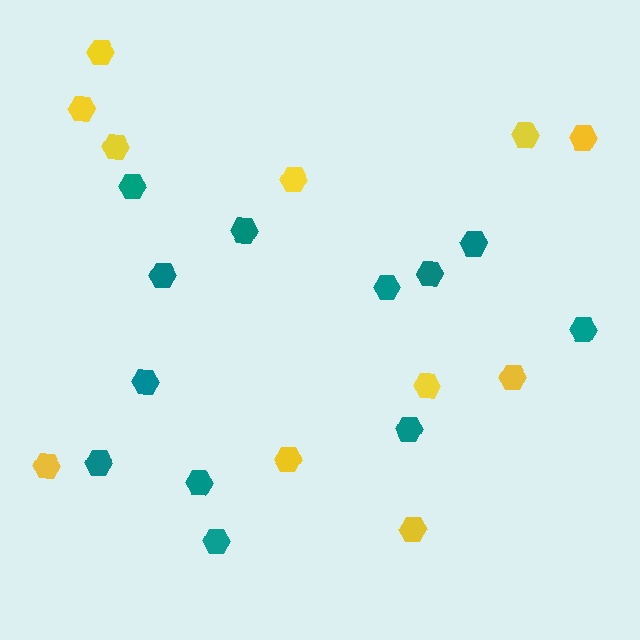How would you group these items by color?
There are 2 groups: one group of yellow hexagons (11) and one group of teal hexagons (12).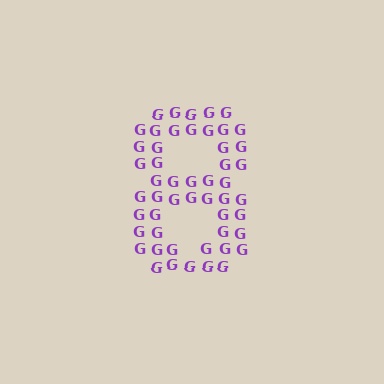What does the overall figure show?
The overall figure shows the digit 8.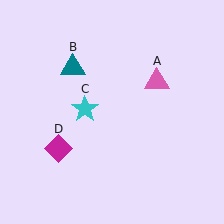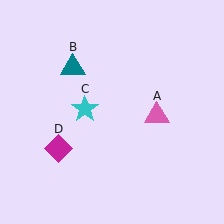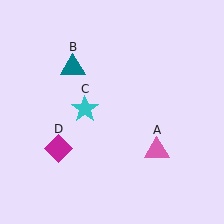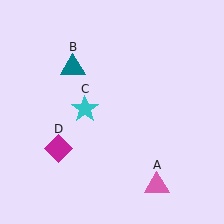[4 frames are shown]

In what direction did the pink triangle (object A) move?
The pink triangle (object A) moved down.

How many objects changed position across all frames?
1 object changed position: pink triangle (object A).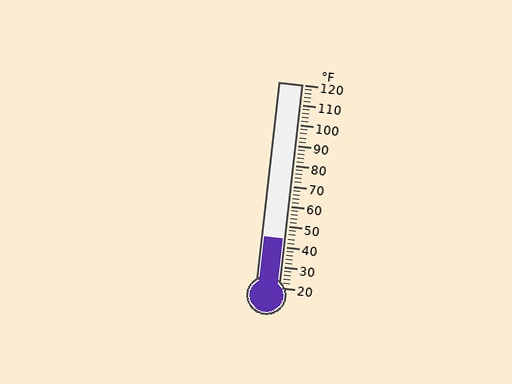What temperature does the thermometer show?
The thermometer shows approximately 44°F.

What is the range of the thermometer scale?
The thermometer scale ranges from 20°F to 120°F.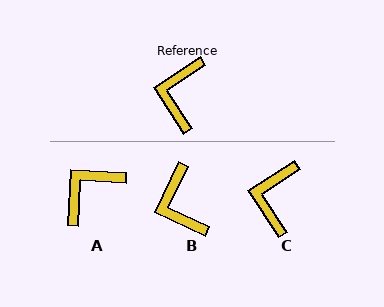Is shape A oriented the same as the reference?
No, it is off by about 36 degrees.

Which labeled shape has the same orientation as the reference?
C.